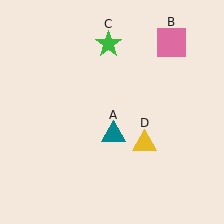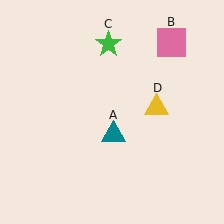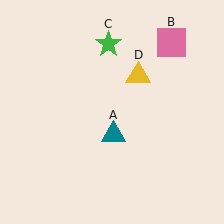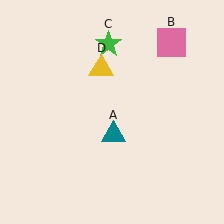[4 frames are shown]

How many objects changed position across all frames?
1 object changed position: yellow triangle (object D).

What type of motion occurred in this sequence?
The yellow triangle (object D) rotated counterclockwise around the center of the scene.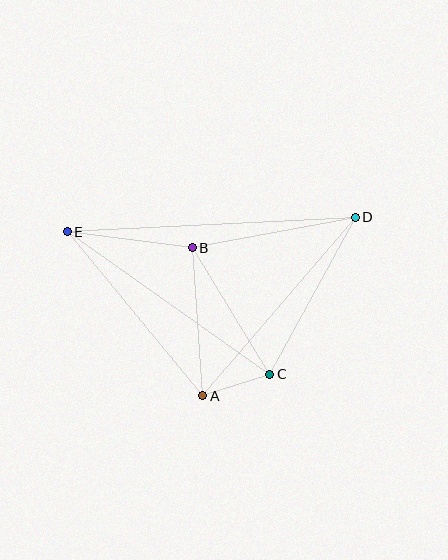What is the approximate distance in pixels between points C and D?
The distance between C and D is approximately 179 pixels.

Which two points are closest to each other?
Points A and C are closest to each other.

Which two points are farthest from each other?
Points D and E are farthest from each other.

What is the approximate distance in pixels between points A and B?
The distance between A and B is approximately 148 pixels.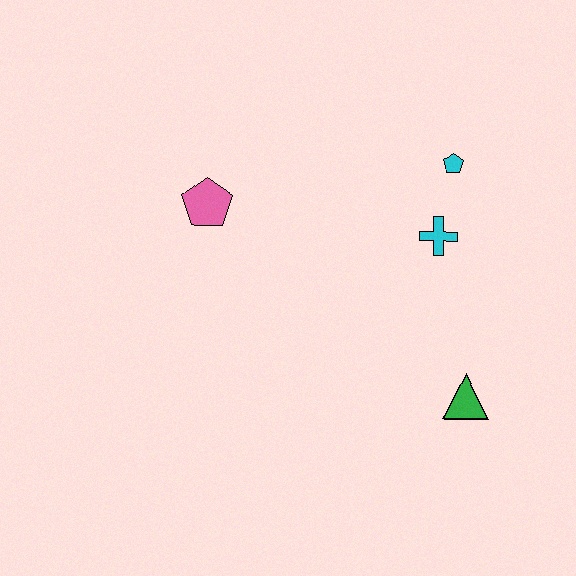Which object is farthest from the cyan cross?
The pink pentagon is farthest from the cyan cross.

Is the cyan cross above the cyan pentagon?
No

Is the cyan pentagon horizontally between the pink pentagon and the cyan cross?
No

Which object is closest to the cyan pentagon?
The cyan cross is closest to the cyan pentagon.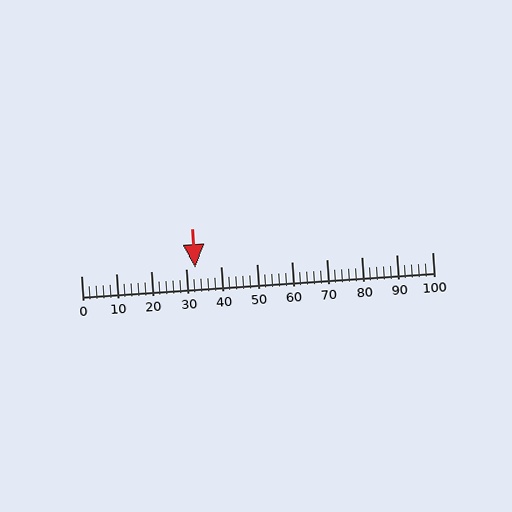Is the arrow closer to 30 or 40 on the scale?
The arrow is closer to 30.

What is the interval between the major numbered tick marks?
The major tick marks are spaced 10 units apart.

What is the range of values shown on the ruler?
The ruler shows values from 0 to 100.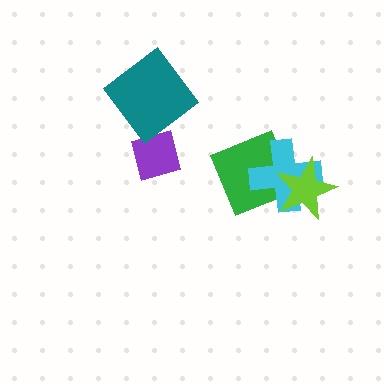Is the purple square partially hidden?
Yes, it is partially covered by another shape.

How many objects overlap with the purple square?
1 object overlaps with the purple square.